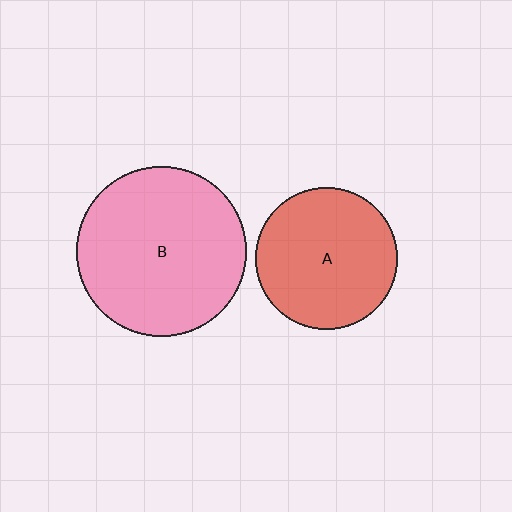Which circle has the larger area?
Circle B (pink).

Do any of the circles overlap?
No, none of the circles overlap.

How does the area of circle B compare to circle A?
Approximately 1.4 times.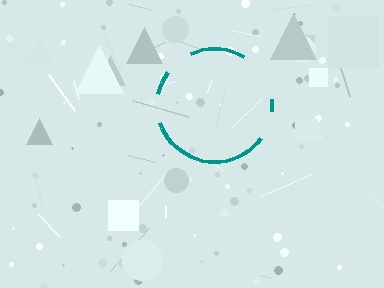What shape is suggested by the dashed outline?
The dashed outline suggests a circle.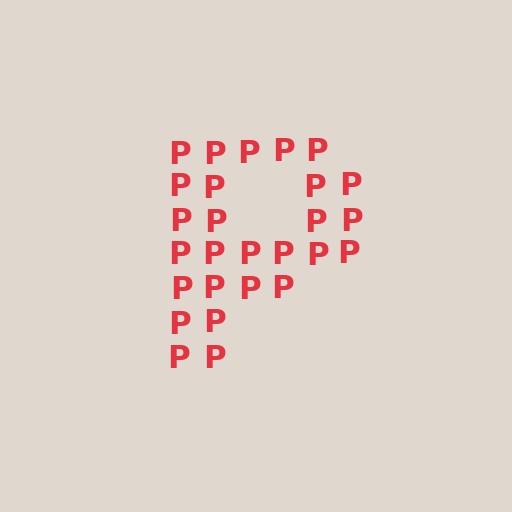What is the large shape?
The large shape is the letter P.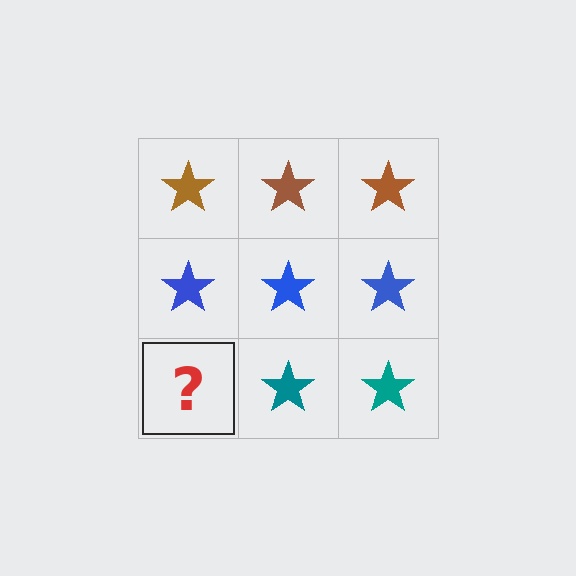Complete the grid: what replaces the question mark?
The question mark should be replaced with a teal star.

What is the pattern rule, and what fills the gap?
The rule is that each row has a consistent color. The gap should be filled with a teal star.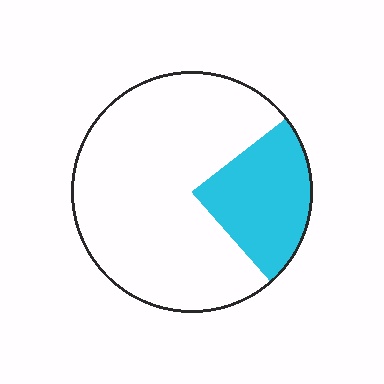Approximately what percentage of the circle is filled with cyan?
Approximately 25%.